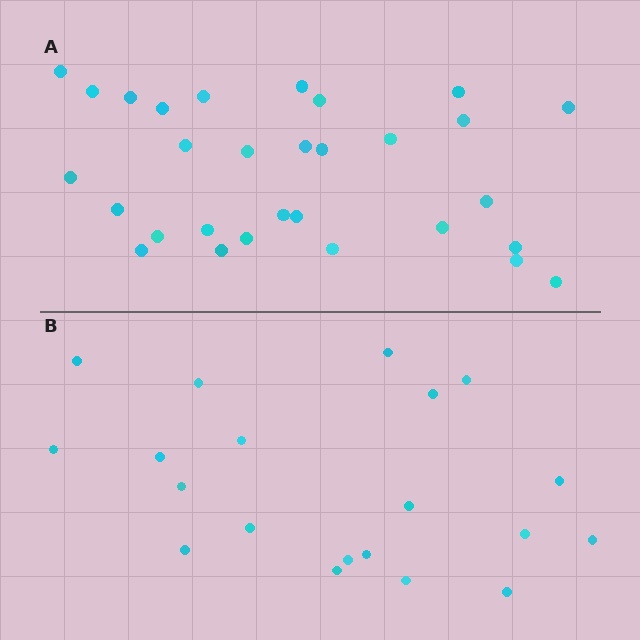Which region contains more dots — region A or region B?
Region A (the top region) has more dots.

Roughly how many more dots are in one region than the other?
Region A has roughly 10 or so more dots than region B.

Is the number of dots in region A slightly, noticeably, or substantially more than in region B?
Region A has substantially more. The ratio is roughly 1.5 to 1.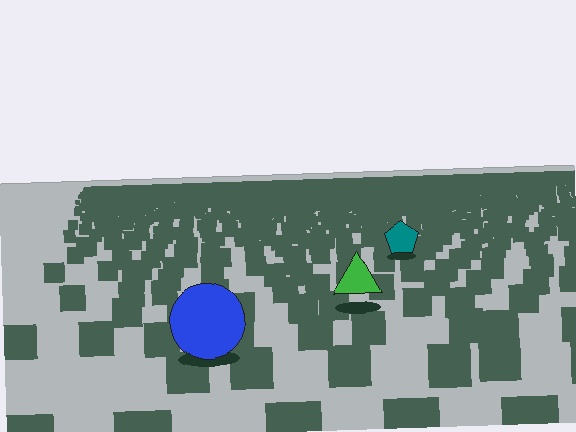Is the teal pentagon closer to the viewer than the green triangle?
No. The green triangle is closer — you can tell from the texture gradient: the ground texture is coarser near it.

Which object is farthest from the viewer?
The teal pentagon is farthest from the viewer. It appears smaller and the ground texture around it is denser.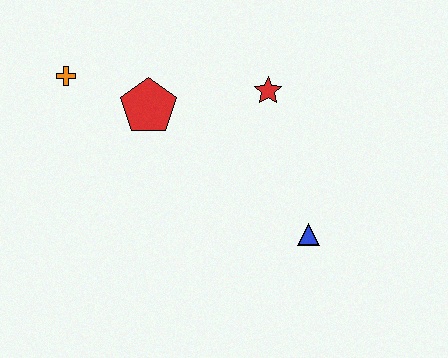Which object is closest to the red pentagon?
The orange cross is closest to the red pentagon.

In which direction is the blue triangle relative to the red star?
The blue triangle is below the red star.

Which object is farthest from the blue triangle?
The orange cross is farthest from the blue triangle.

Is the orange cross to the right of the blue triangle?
No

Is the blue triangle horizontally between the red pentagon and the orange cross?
No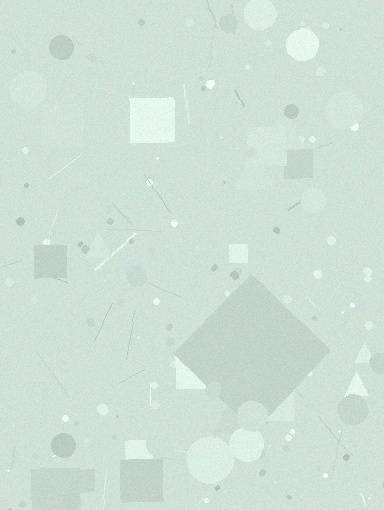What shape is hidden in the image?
A diamond is hidden in the image.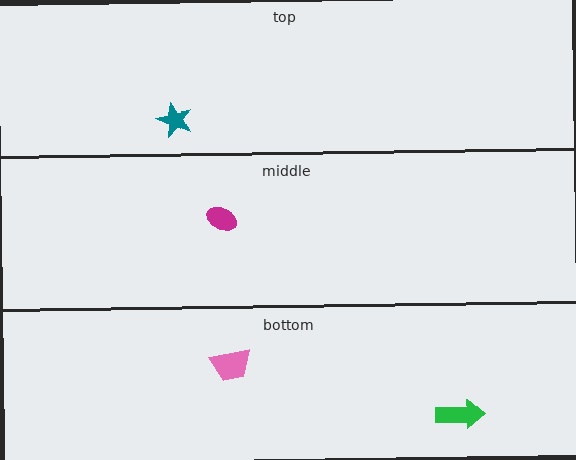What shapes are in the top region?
The teal star.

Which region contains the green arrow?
The bottom region.